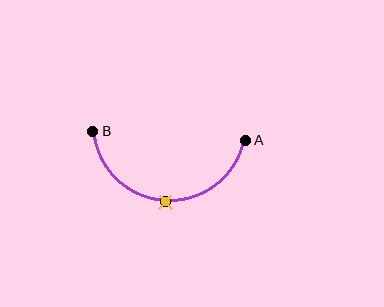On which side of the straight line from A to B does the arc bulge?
The arc bulges below the straight line connecting A and B.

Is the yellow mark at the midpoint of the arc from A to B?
Yes. The yellow mark lies on the arc at equal arc-length from both A and B — it is the arc midpoint.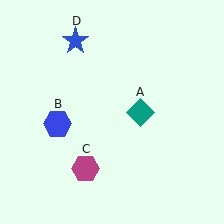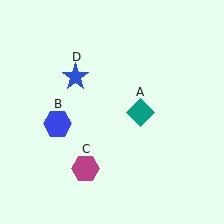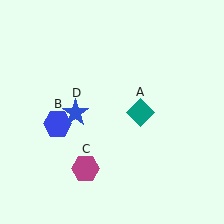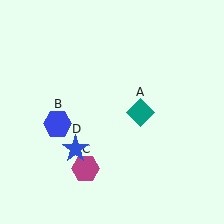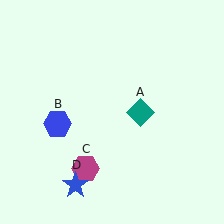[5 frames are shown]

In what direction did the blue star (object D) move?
The blue star (object D) moved down.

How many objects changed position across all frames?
1 object changed position: blue star (object D).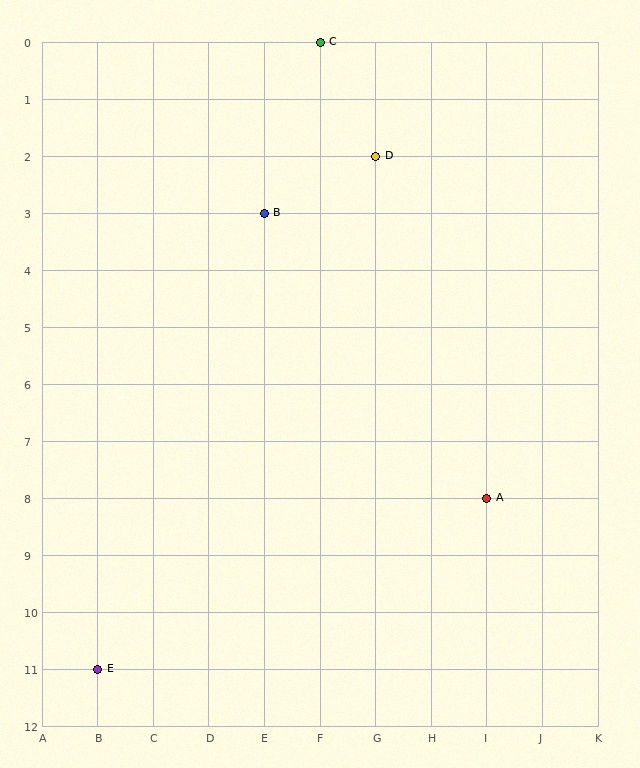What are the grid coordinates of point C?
Point C is at grid coordinates (F, 0).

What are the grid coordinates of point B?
Point B is at grid coordinates (E, 3).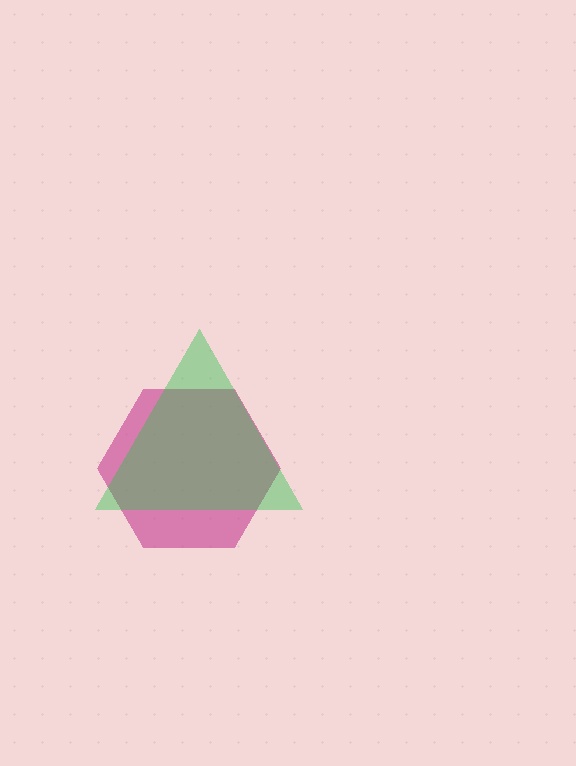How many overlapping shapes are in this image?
There are 2 overlapping shapes in the image.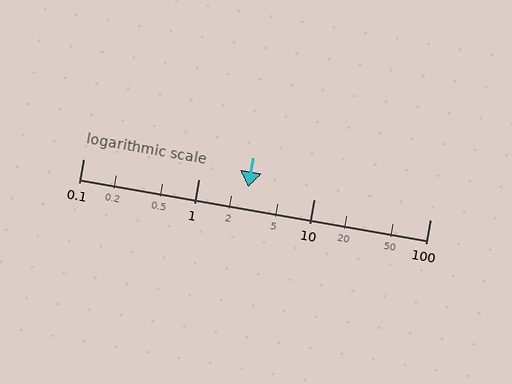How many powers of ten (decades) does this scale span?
The scale spans 3 decades, from 0.1 to 100.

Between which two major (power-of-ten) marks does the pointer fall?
The pointer is between 1 and 10.